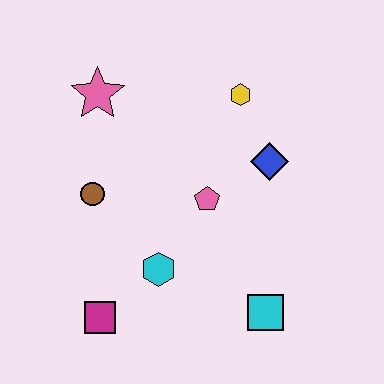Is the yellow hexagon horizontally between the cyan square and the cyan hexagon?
Yes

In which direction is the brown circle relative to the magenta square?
The brown circle is above the magenta square.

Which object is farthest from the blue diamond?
The magenta square is farthest from the blue diamond.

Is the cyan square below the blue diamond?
Yes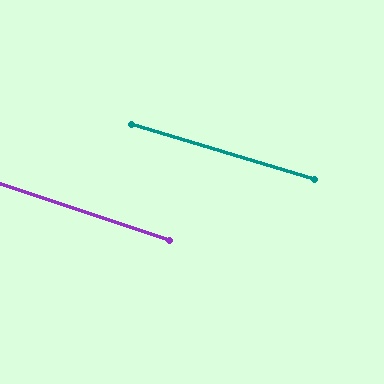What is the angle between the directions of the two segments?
Approximately 2 degrees.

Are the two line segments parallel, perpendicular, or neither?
Parallel — their directions differ by only 1.5°.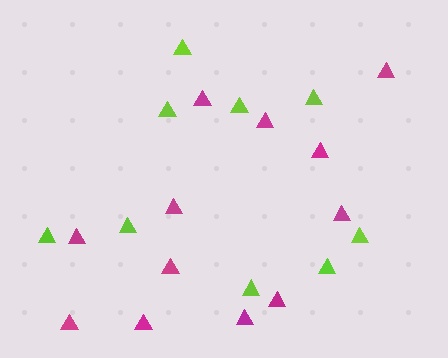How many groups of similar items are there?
There are 2 groups: one group of magenta triangles (12) and one group of lime triangles (9).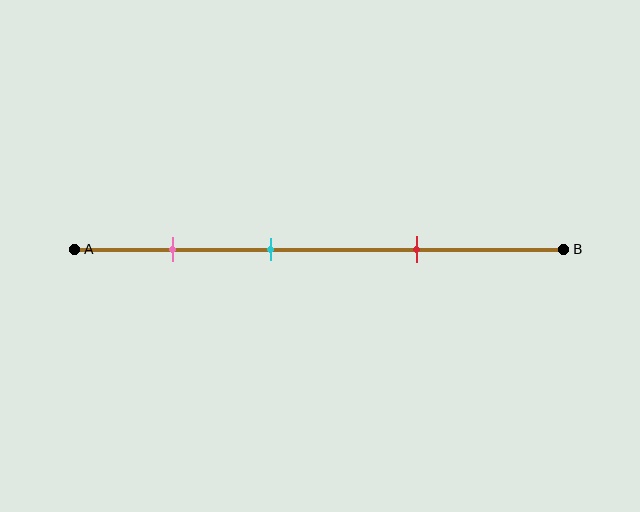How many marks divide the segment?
There are 3 marks dividing the segment.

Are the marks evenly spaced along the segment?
Yes, the marks are approximately evenly spaced.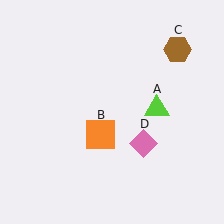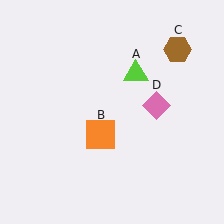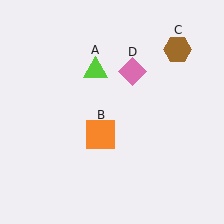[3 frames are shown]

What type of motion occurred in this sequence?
The lime triangle (object A), pink diamond (object D) rotated counterclockwise around the center of the scene.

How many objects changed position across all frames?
2 objects changed position: lime triangle (object A), pink diamond (object D).